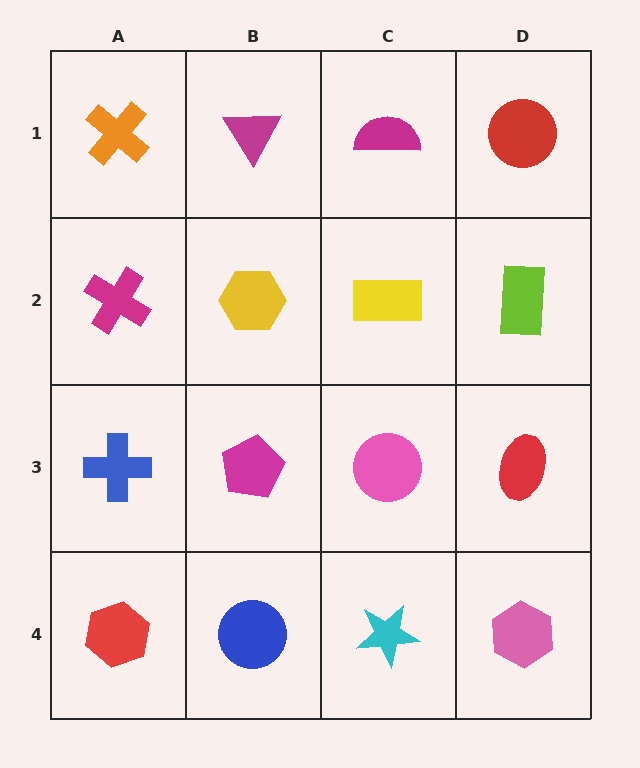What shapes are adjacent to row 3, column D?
A lime rectangle (row 2, column D), a pink hexagon (row 4, column D), a pink circle (row 3, column C).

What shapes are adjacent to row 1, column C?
A yellow rectangle (row 2, column C), a magenta triangle (row 1, column B), a red circle (row 1, column D).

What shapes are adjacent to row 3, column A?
A magenta cross (row 2, column A), a red hexagon (row 4, column A), a magenta pentagon (row 3, column B).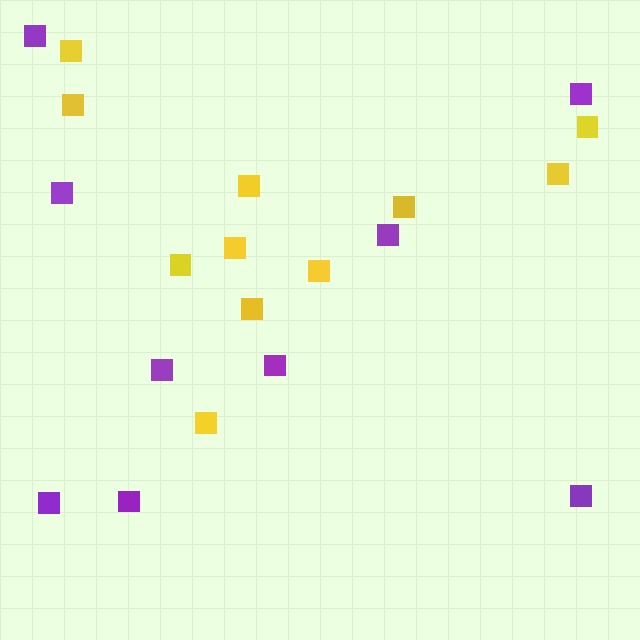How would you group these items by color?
There are 2 groups: one group of yellow squares (11) and one group of purple squares (9).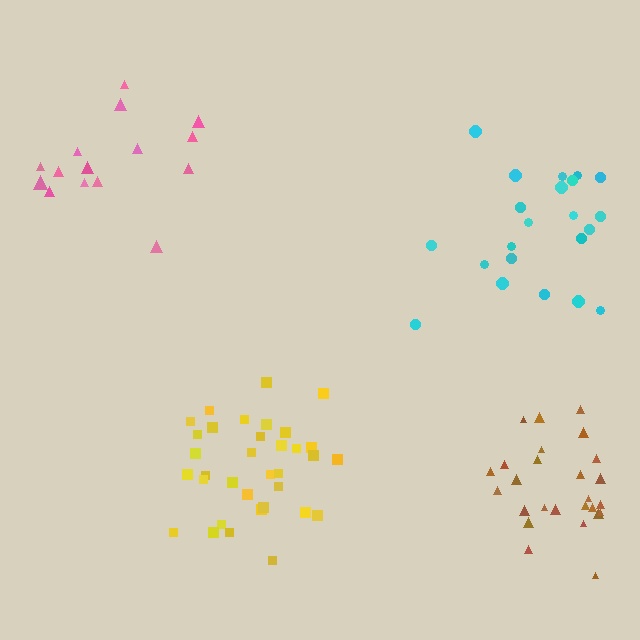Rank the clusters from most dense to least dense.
yellow, brown, cyan, pink.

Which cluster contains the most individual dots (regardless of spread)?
Yellow (34).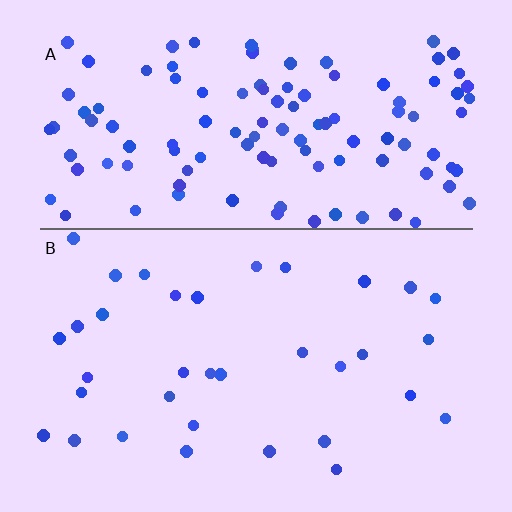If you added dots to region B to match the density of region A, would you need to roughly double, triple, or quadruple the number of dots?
Approximately triple.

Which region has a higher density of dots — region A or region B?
A (the top).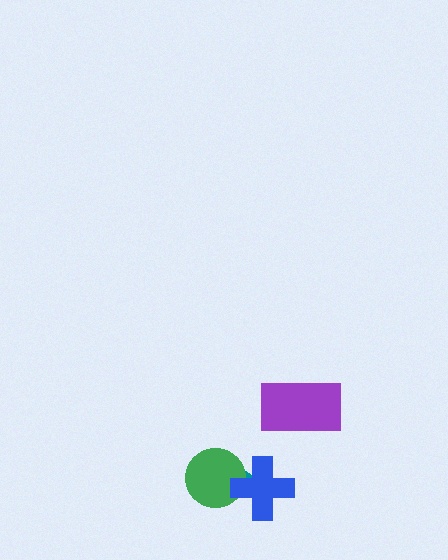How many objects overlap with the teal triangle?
2 objects overlap with the teal triangle.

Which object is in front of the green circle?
The blue cross is in front of the green circle.